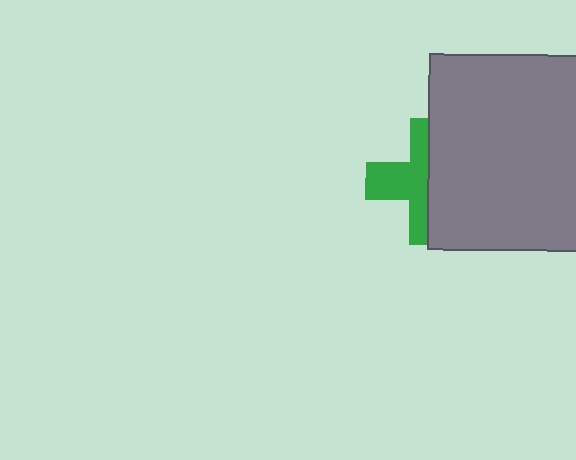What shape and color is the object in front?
The object in front is a gray square.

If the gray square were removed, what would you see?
You would see the complete green cross.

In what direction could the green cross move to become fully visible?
The green cross could move left. That would shift it out from behind the gray square entirely.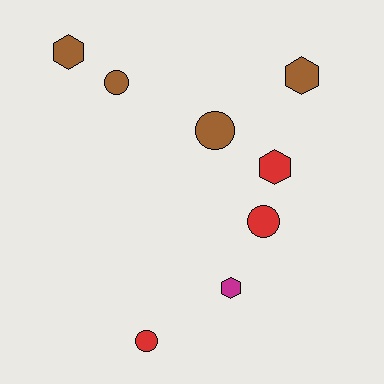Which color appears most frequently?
Brown, with 4 objects.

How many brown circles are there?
There are 2 brown circles.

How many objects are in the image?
There are 8 objects.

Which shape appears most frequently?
Hexagon, with 4 objects.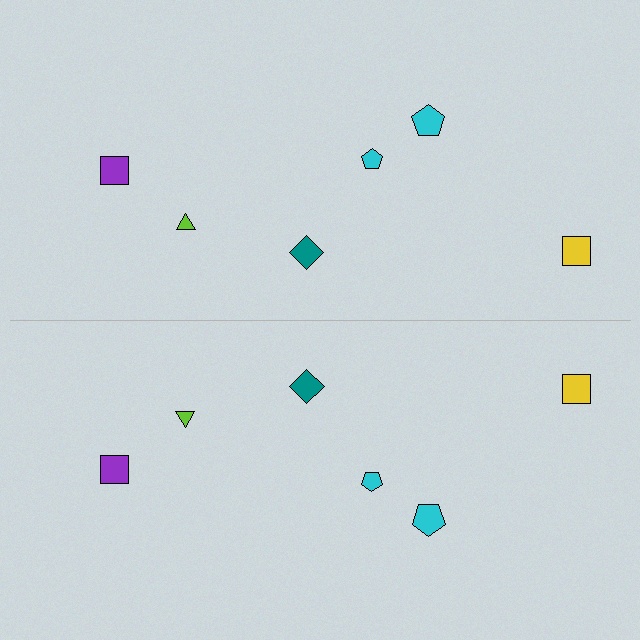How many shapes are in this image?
There are 12 shapes in this image.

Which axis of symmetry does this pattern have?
The pattern has a horizontal axis of symmetry running through the center of the image.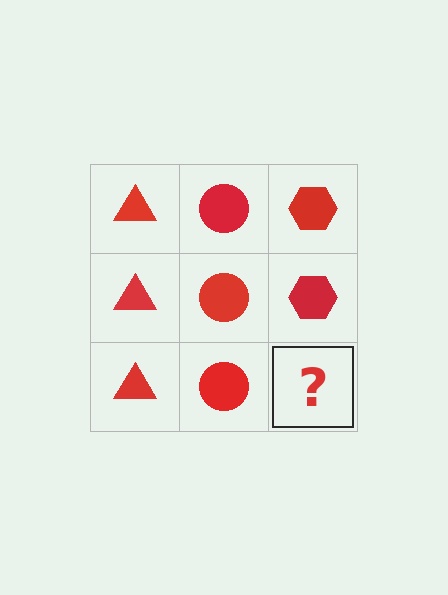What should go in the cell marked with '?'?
The missing cell should contain a red hexagon.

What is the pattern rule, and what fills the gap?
The rule is that each column has a consistent shape. The gap should be filled with a red hexagon.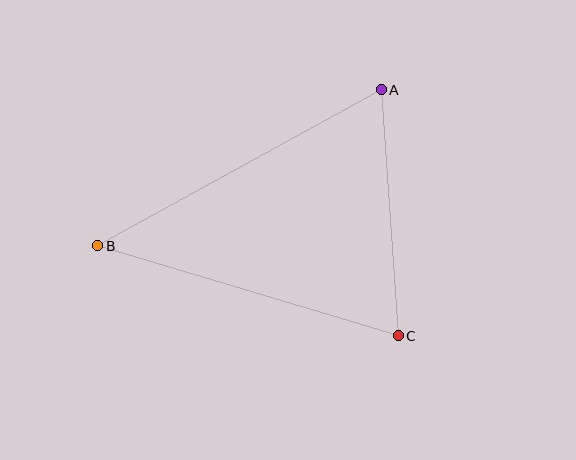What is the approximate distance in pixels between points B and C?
The distance between B and C is approximately 314 pixels.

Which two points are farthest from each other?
Points A and B are farthest from each other.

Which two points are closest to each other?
Points A and C are closest to each other.